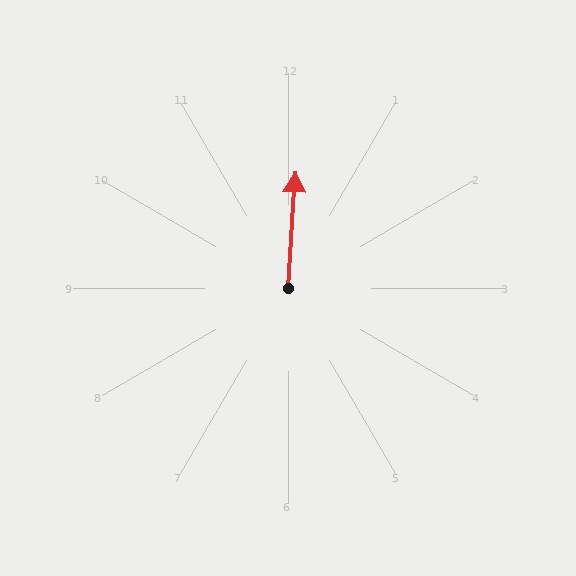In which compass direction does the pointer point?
North.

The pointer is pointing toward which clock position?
Roughly 12 o'clock.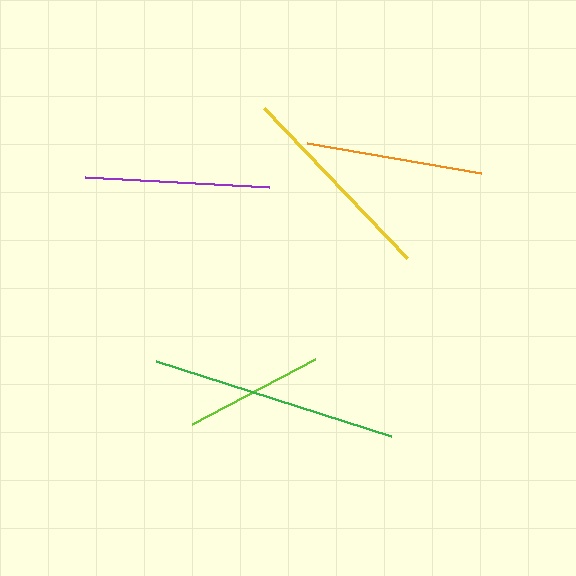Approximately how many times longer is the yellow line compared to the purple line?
The yellow line is approximately 1.1 times the length of the purple line.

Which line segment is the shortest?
The lime line is the shortest at approximately 139 pixels.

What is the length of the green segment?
The green segment is approximately 246 pixels long.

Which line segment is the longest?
The green line is the longest at approximately 246 pixels.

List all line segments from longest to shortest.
From longest to shortest: green, yellow, purple, orange, lime.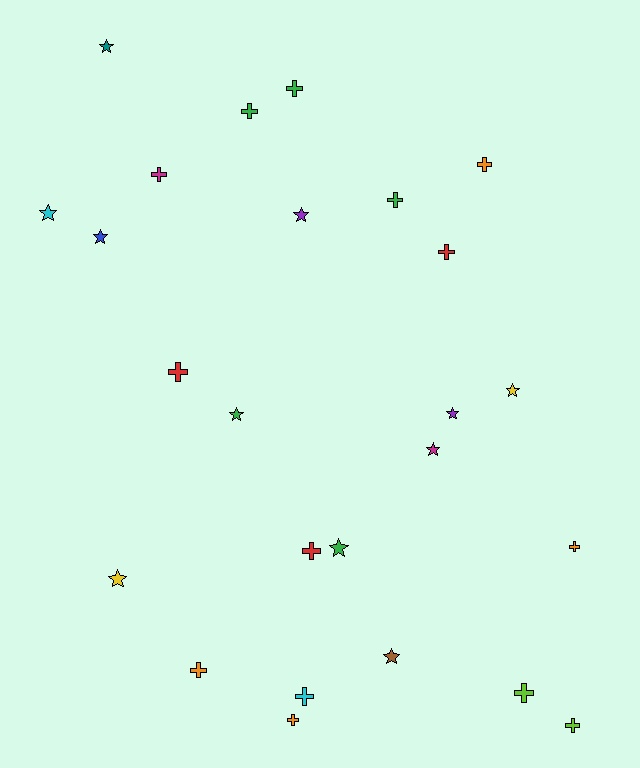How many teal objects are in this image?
There is 1 teal object.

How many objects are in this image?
There are 25 objects.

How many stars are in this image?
There are 11 stars.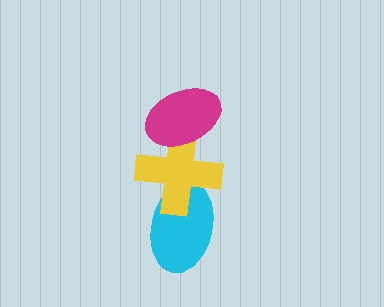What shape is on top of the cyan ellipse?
The yellow cross is on top of the cyan ellipse.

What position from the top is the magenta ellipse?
The magenta ellipse is 1st from the top.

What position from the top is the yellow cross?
The yellow cross is 2nd from the top.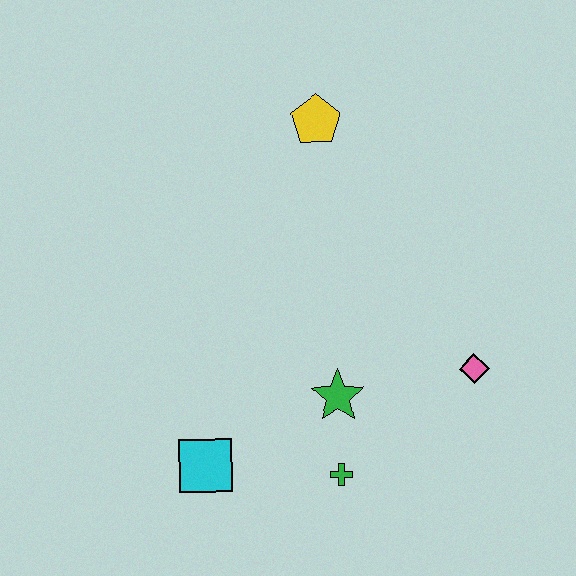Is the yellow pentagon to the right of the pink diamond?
No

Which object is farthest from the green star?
The yellow pentagon is farthest from the green star.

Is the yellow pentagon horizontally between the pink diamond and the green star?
No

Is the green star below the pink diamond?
Yes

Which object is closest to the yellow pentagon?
The green star is closest to the yellow pentagon.